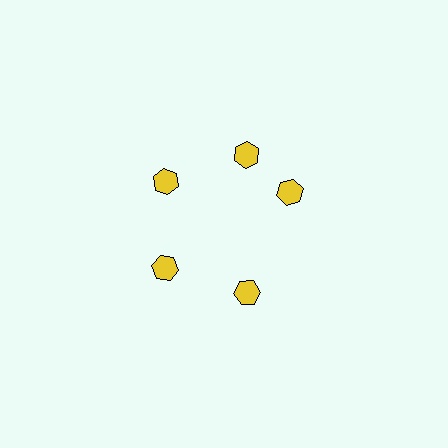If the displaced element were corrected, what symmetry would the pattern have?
It would have 5-fold rotational symmetry — the pattern would map onto itself every 72 degrees.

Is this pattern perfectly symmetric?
No. The 5 yellow hexagons are arranged in a ring, but one element near the 3 o'clock position is rotated out of alignment along the ring, breaking the 5-fold rotational symmetry.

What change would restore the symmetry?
The symmetry would be restored by rotating it back into even spacing with its neighbors so that all 5 hexagons sit at equal angles and equal distance from the center.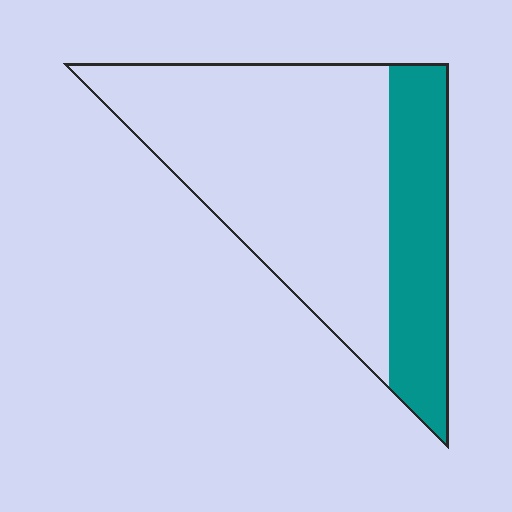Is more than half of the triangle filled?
No.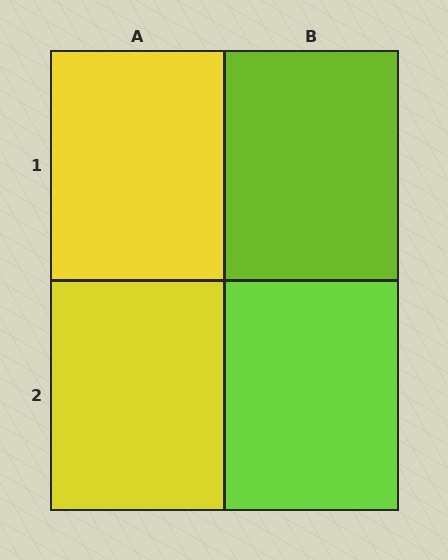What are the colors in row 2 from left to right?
Yellow, lime.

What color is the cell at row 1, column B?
Lime.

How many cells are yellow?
2 cells are yellow.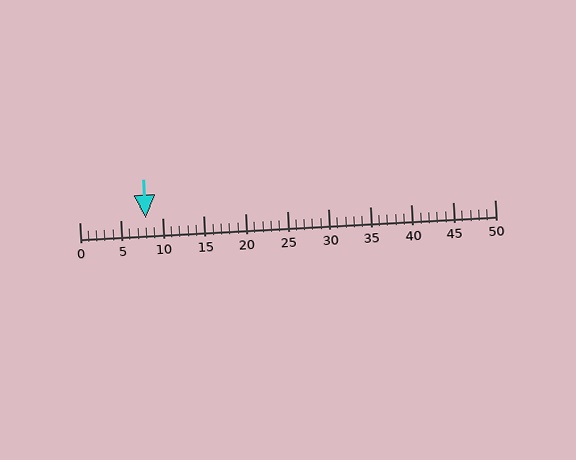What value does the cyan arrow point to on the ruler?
The cyan arrow points to approximately 8.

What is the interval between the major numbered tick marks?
The major tick marks are spaced 5 units apart.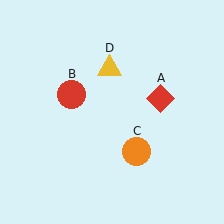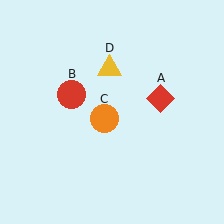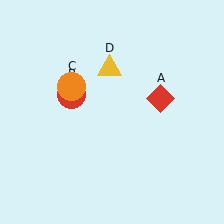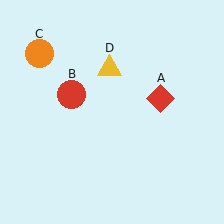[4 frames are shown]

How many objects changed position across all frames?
1 object changed position: orange circle (object C).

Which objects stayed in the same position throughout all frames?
Red diamond (object A) and red circle (object B) and yellow triangle (object D) remained stationary.